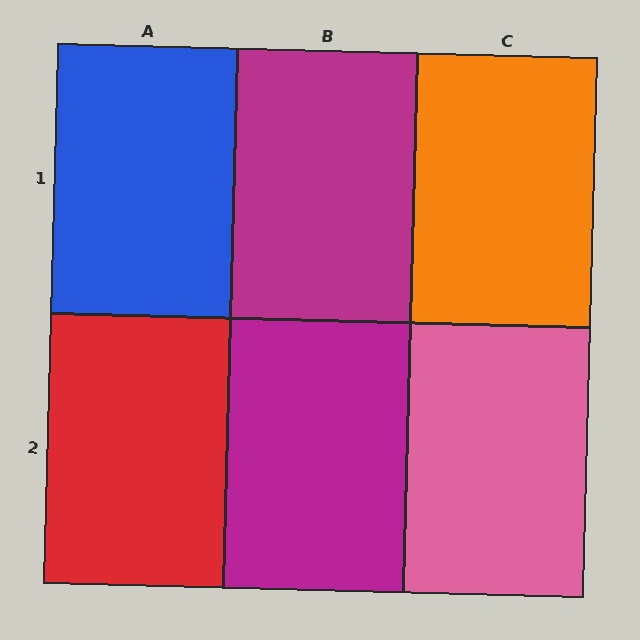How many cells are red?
1 cell is red.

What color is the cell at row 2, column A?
Red.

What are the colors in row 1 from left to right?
Blue, magenta, orange.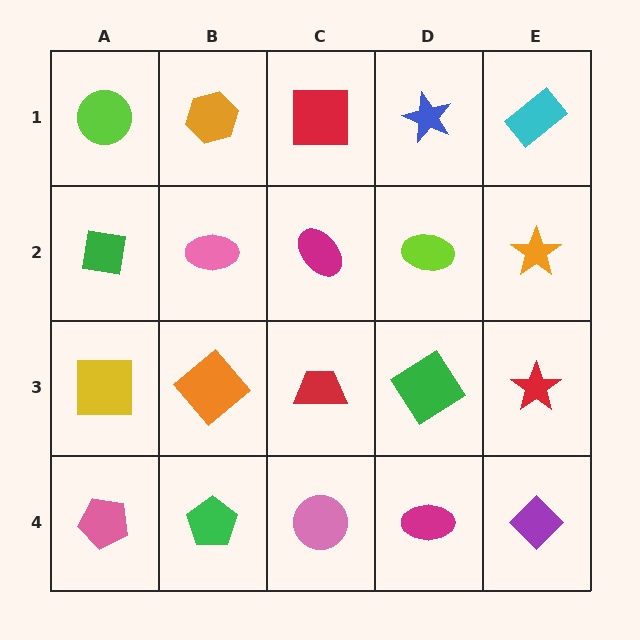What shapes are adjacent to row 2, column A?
A lime circle (row 1, column A), a yellow square (row 3, column A), a pink ellipse (row 2, column B).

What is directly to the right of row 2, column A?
A pink ellipse.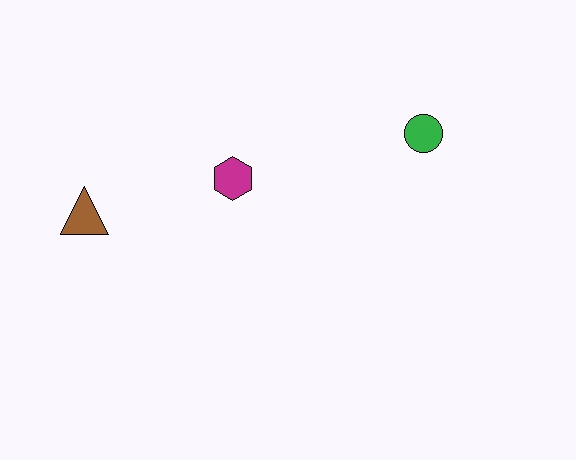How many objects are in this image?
There are 3 objects.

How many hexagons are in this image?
There is 1 hexagon.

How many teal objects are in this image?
There are no teal objects.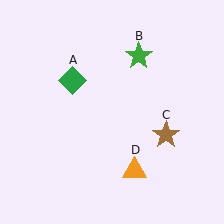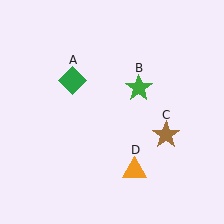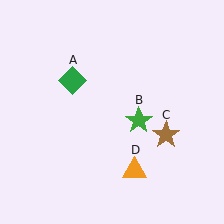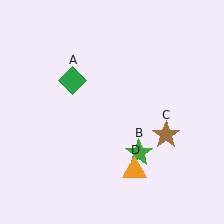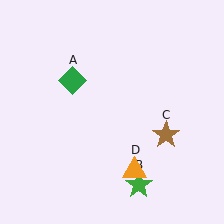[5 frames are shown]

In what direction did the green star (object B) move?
The green star (object B) moved down.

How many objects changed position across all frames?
1 object changed position: green star (object B).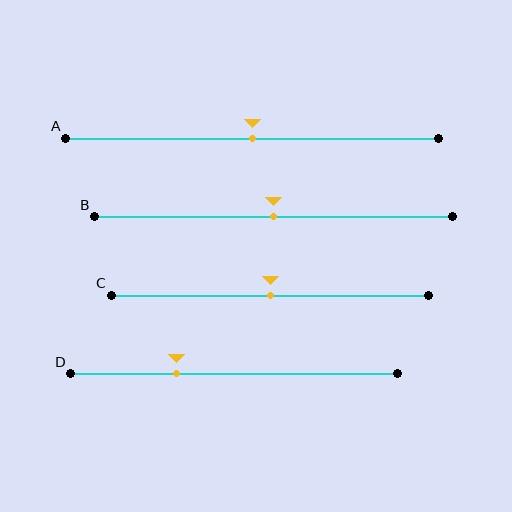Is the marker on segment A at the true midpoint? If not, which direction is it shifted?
Yes, the marker on segment A is at the true midpoint.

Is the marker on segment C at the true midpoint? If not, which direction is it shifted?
Yes, the marker on segment C is at the true midpoint.